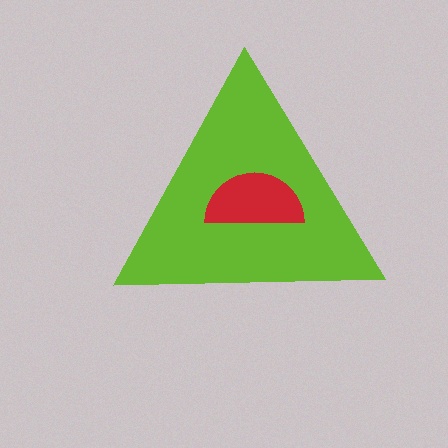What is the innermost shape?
The red semicircle.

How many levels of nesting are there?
2.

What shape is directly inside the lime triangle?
The red semicircle.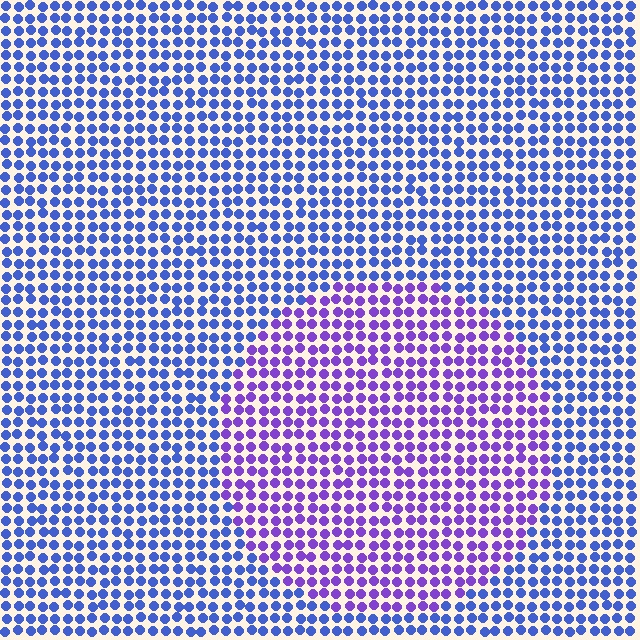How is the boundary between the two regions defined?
The boundary is defined purely by a slight shift in hue (about 40 degrees). Spacing, size, and orientation are identical on both sides.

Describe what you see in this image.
The image is filled with small blue elements in a uniform arrangement. A circle-shaped region is visible where the elements are tinted to a slightly different hue, forming a subtle color boundary.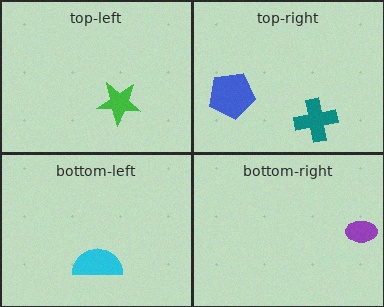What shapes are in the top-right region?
The blue pentagon, the teal cross.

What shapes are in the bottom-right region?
The purple ellipse.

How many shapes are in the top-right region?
2.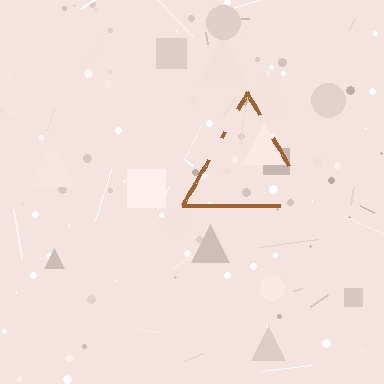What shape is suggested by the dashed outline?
The dashed outline suggests a triangle.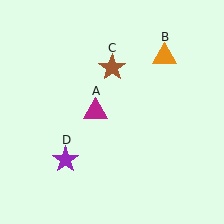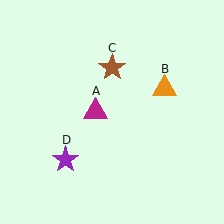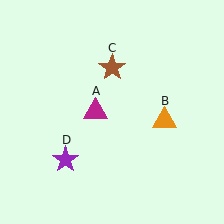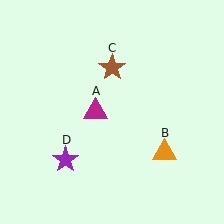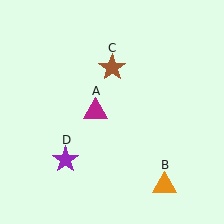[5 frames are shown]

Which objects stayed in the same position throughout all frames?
Magenta triangle (object A) and brown star (object C) and purple star (object D) remained stationary.